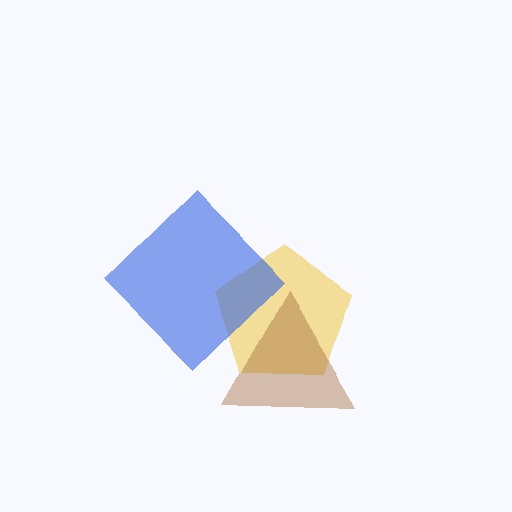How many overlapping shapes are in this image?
There are 3 overlapping shapes in the image.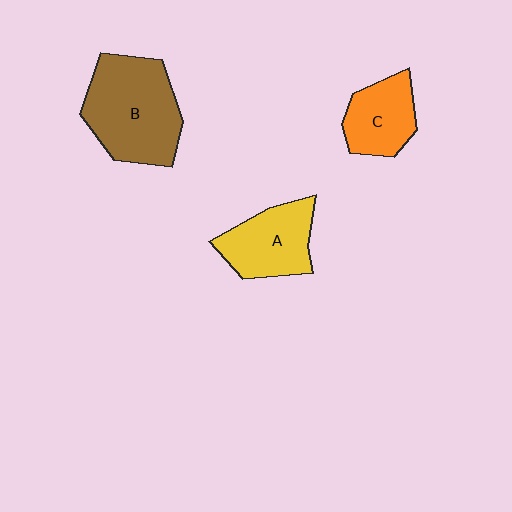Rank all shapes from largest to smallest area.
From largest to smallest: B (brown), A (yellow), C (orange).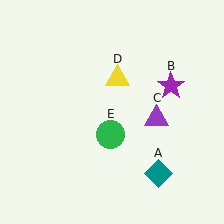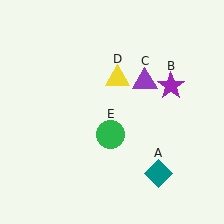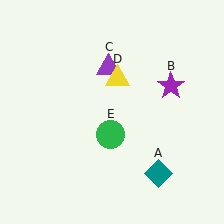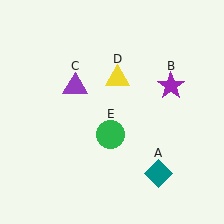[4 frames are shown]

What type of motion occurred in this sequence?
The purple triangle (object C) rotated counterclockwise around the center of the scene.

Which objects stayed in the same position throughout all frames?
Teal diamond (object A) and purple star (object B) and yellow triangle (object D) and green circle (object E) remained stationary.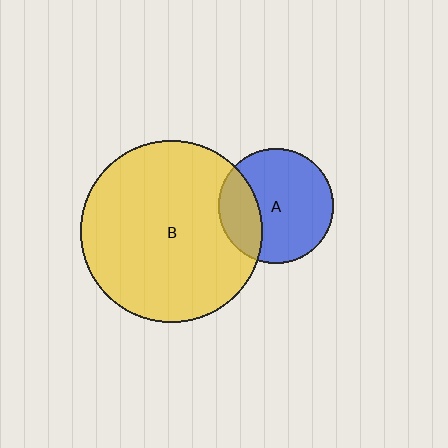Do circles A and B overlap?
Yes.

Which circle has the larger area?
Circle B (yellow).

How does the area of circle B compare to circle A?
Approximately 2.5 times.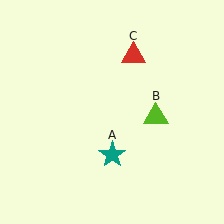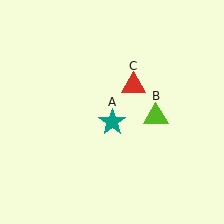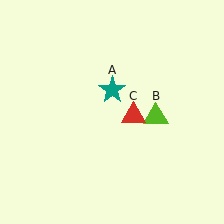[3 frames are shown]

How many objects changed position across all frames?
2 objects changed position: teal star (object A), red triangle (object C).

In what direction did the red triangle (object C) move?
The red triangle (object C) moved down.